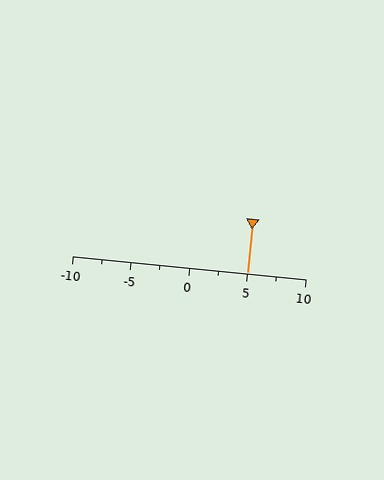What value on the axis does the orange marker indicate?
The marker indicates approximately 5.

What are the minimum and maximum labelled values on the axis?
The axis runs from -10 to 10.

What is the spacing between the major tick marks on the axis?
The major ticks are spaced 5 apart.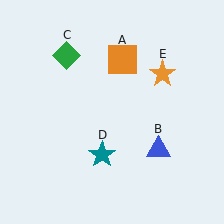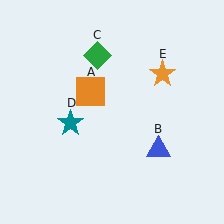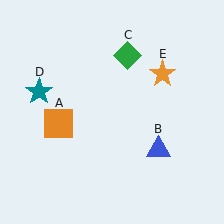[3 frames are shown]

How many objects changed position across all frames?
3 objects changed position: orange square (object A), green diamond (object C), teal star (object D).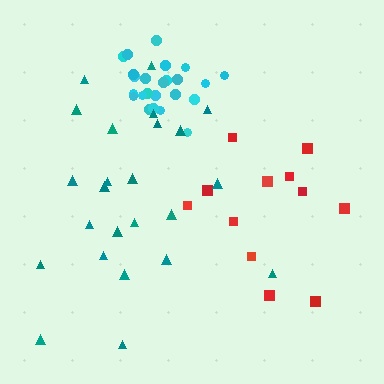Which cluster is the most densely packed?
Cyan.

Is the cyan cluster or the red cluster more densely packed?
Cyan.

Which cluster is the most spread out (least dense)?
Red.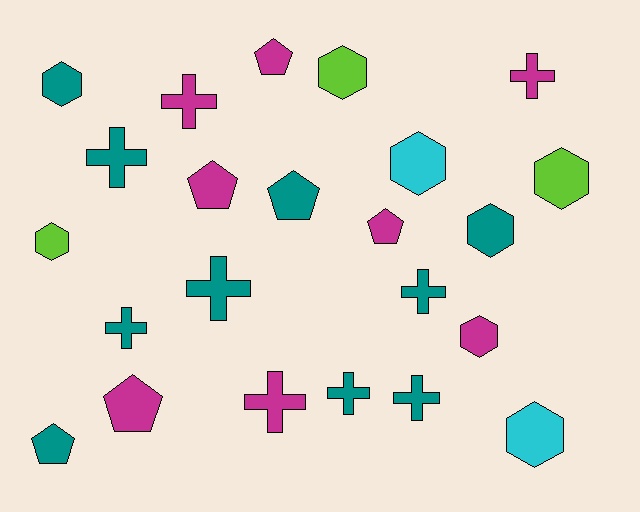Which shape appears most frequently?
Cross, with 9 objects.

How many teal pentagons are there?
There are 2 teal pentagons.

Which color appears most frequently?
Teal, with 10 objects.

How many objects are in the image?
There are 23 objects.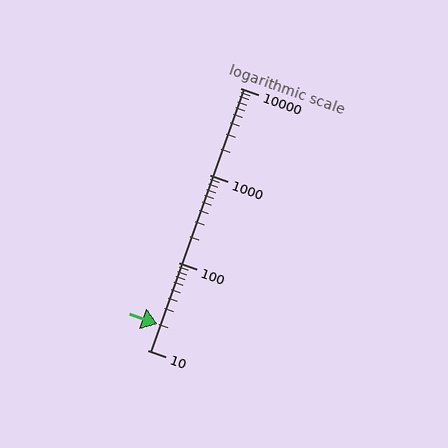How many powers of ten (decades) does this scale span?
The scale spans 3 decades, from 10 to 10000.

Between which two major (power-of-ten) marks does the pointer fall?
The pointer is between 10 and 100.